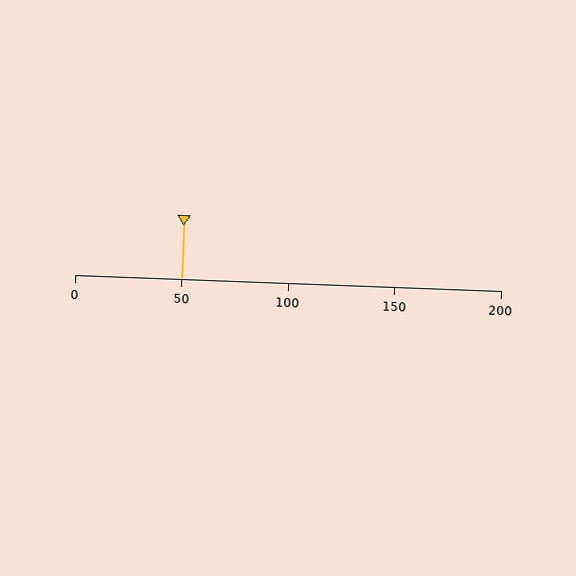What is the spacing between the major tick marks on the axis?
The major ticks are spaced 50 apart.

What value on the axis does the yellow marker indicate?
The marker indicates approximately 50.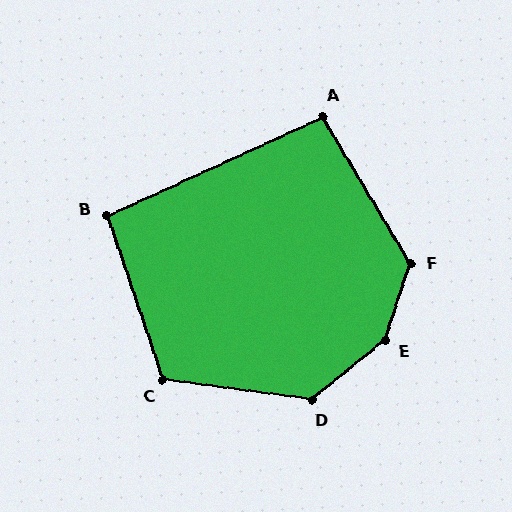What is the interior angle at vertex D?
Approximately 133 degrees (obtuse).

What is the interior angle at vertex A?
Approximately 96 degrees (obtuse).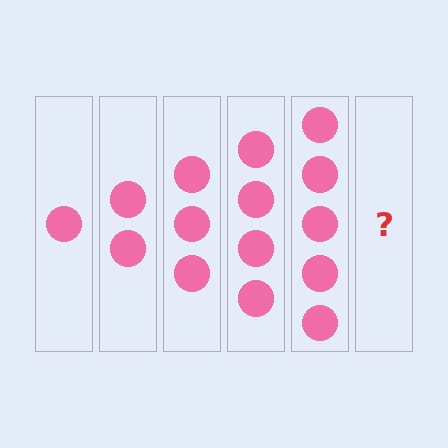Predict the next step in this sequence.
The next step is 6 circles.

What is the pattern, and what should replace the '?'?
The pattern is that each step adds one more circle. The '?' should be 6 circles.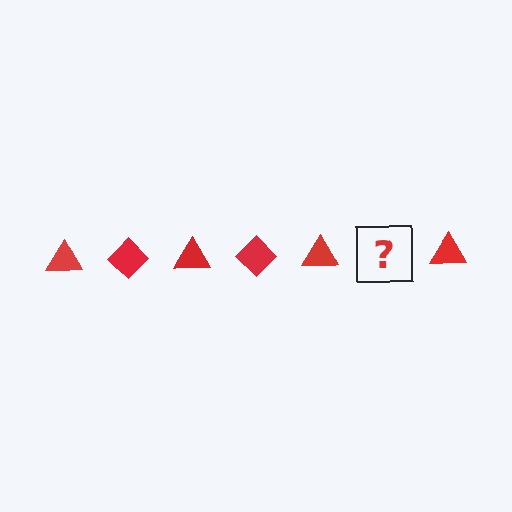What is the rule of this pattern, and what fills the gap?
The rule is that the pattern cycles through triangle, diamond shapes in red. The gap should be filled with a red diamond.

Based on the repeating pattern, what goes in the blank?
The blank should be a red diamond.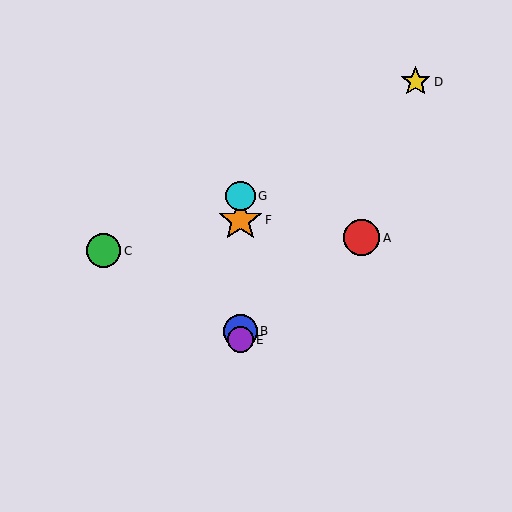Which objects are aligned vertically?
Objects B, E, F, G are aligned vertically.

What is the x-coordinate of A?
Object A is at x≈362.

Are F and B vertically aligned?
Yes, both are at x≈240.